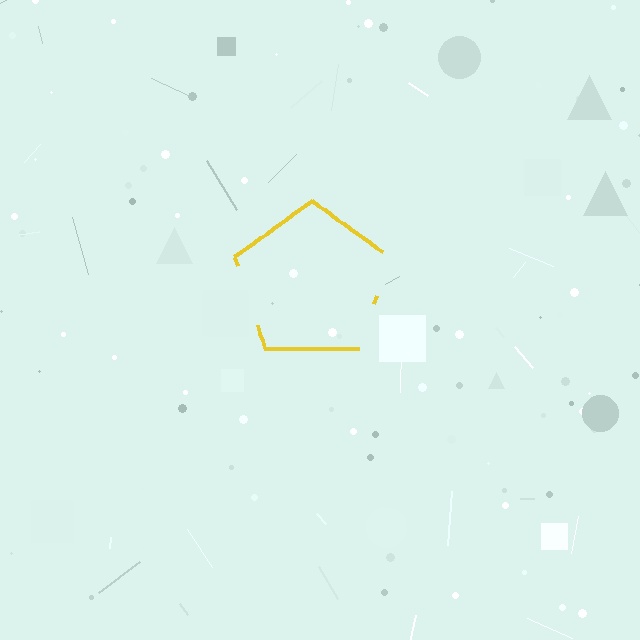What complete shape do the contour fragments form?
The contour fragments form a pentagon.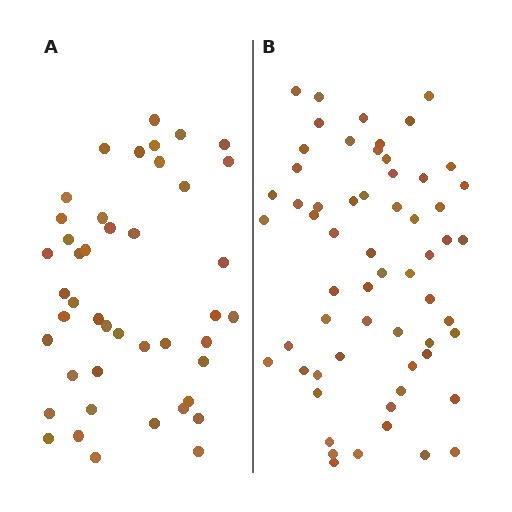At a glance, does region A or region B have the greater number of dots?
Region B (the right region) has more dots.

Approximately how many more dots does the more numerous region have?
Region B has approximately 15 more dots than region A.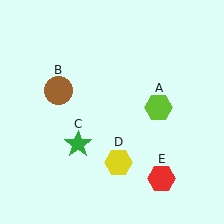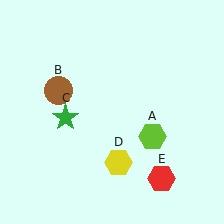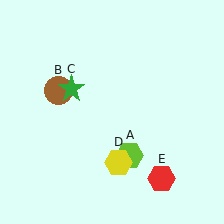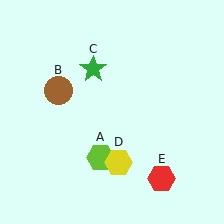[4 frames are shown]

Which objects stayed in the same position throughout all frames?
Brown circle (object B) and yellow hexagon (object D) and red hexagon (object E) remained stationary.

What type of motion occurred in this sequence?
The lime hexagon (object A), green star (object C) rotated clockwise around the center of the scene.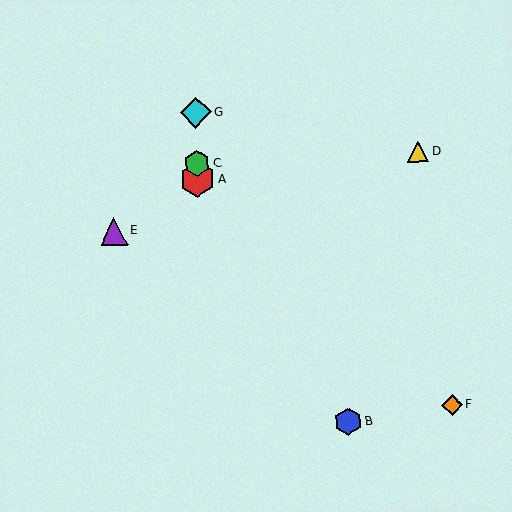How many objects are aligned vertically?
3 objects (A, C, G) are aligned vertically.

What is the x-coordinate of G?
Object G is at x≈196.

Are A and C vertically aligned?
Yes, both are at x≈197.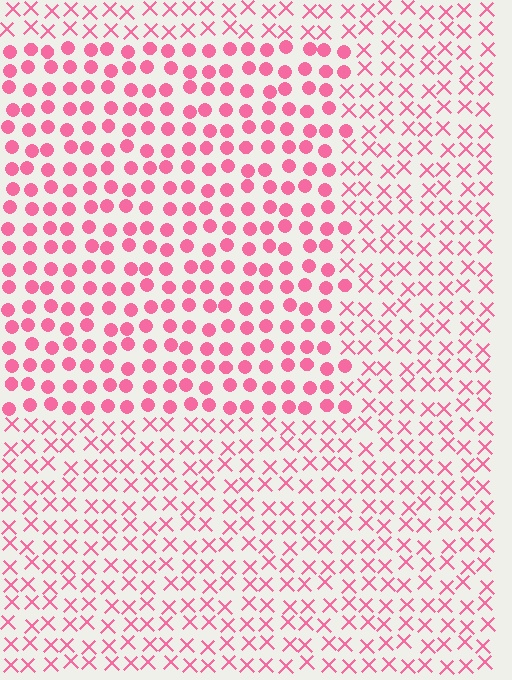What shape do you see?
I see a rectangle.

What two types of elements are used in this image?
The image uses circles inside the rectangle region and X marks outside it.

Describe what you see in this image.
The image is filled with small pink elements arranged in a uniform grid. A rectangle-shaped region contains circles, while the surrounding area contains X marks. The boundary is defined purely by the change in element shape.